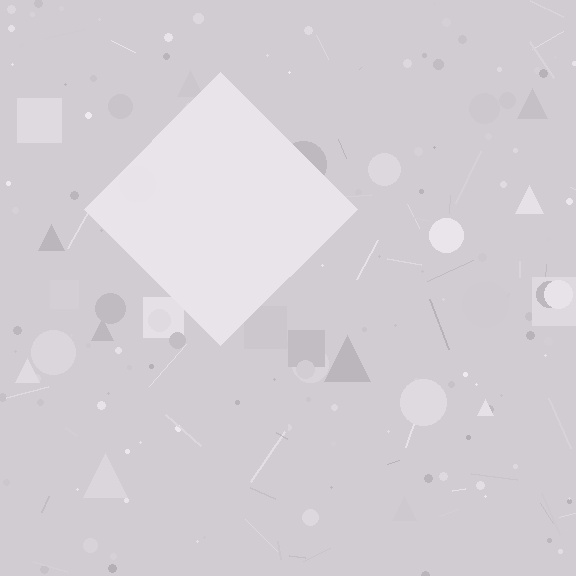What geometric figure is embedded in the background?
A diamond is embedded in the background.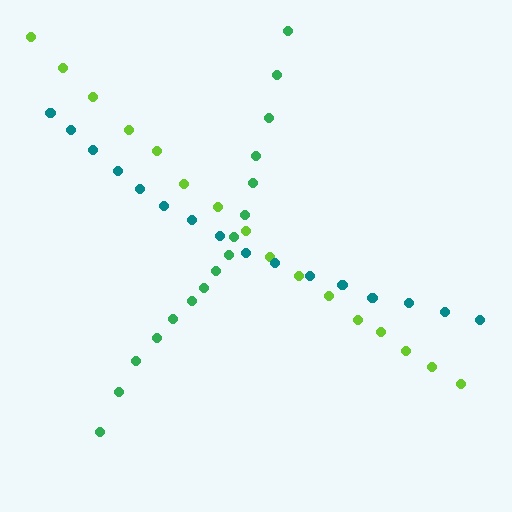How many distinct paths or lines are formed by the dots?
There are 3 distinct paths.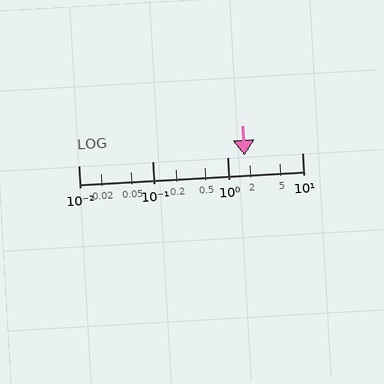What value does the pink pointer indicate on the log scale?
The pointer indicates approximately 1.7.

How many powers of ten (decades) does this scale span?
The scale spans 3 decades, from 0.01 to 10.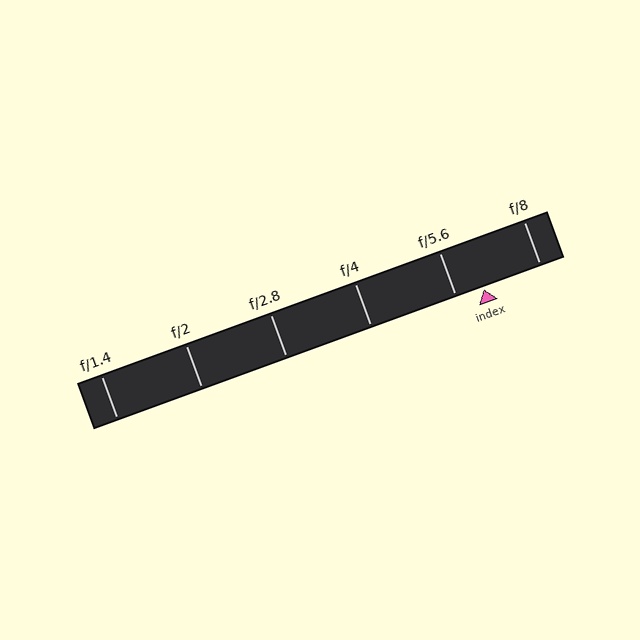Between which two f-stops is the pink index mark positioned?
The index mark is between f/5.6 and f/8.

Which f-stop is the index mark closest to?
The index mark is closest to f/5.6.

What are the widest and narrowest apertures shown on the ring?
The widest aperture shown is f/1.4 and the narrowest is f/8.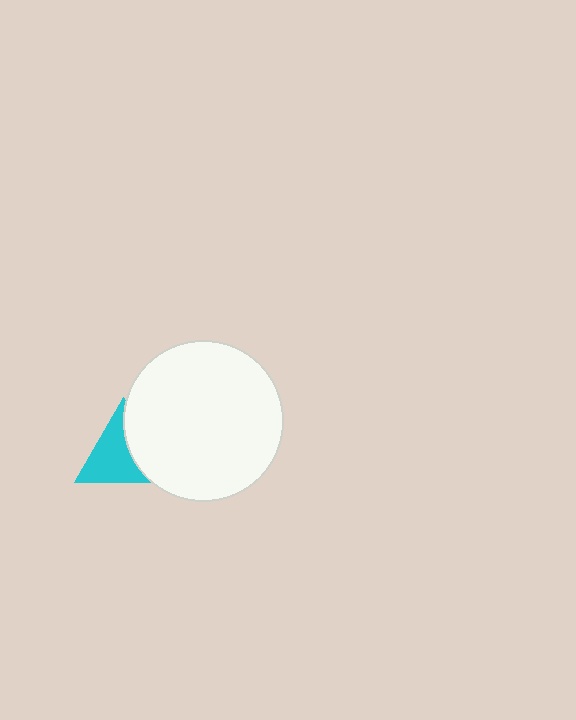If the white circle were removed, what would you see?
You would see the complete cyan triangle.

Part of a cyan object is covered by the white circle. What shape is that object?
It is a triangle.